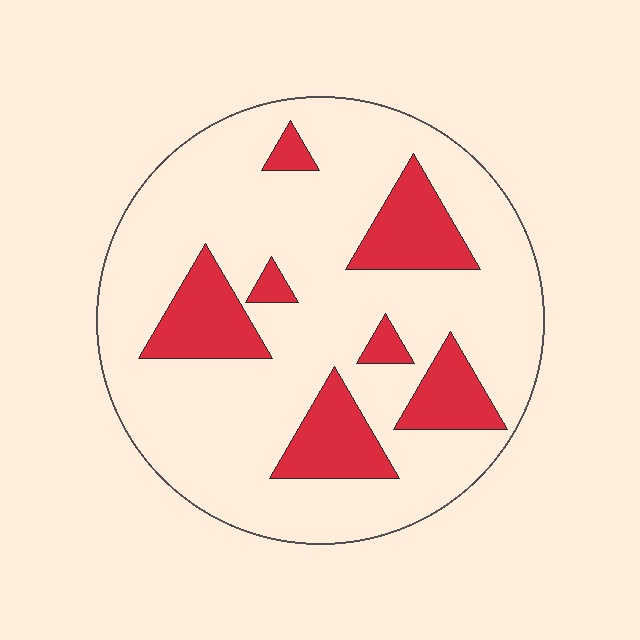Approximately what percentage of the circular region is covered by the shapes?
Approximately 20%.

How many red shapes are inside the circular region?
7.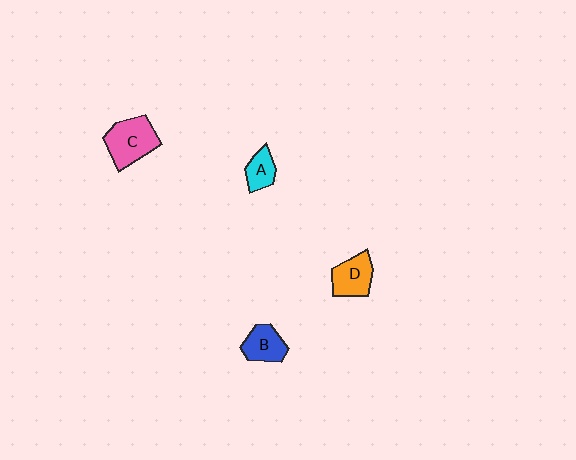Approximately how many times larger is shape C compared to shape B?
Approximately 1.5 times.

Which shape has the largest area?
Shape C (pink).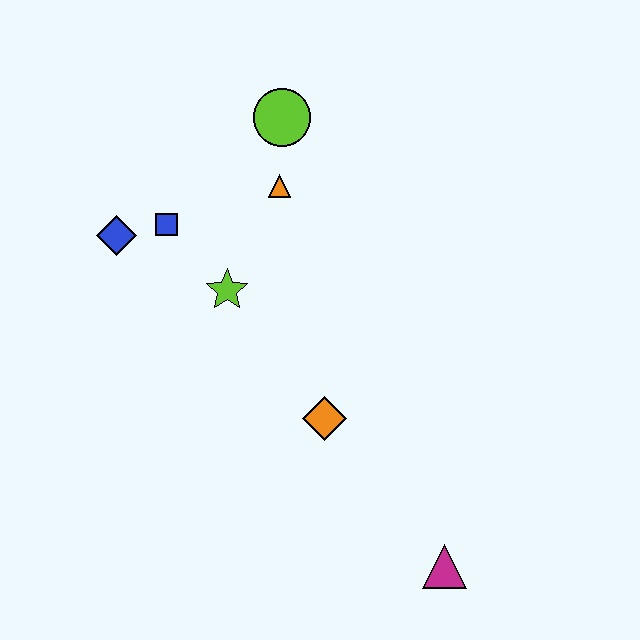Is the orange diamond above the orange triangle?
No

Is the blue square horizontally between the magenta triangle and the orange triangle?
No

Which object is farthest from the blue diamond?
The magenta triangle is farthest from the blue diamond.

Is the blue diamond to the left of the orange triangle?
Yes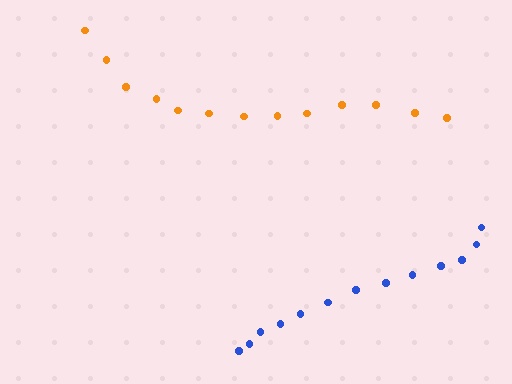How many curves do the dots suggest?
There are 2 distinct paths.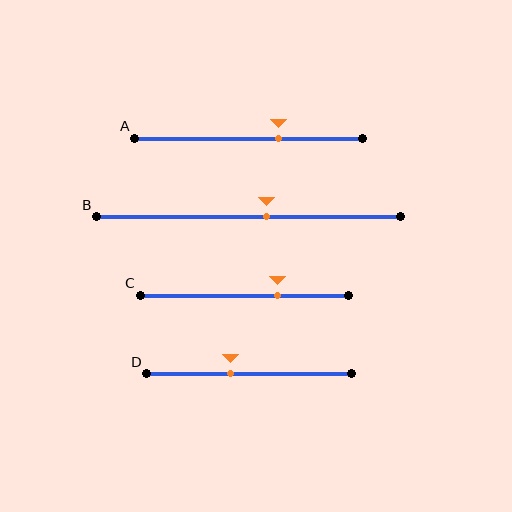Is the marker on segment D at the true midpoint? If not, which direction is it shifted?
No, the marker on segment D is shifted to the left by about 9% of the segment length.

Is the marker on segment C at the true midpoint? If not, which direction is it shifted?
No, the marker on segment C is shifted to the right by about 16% of the segment length.